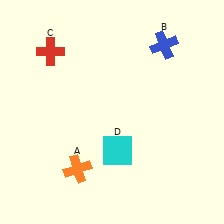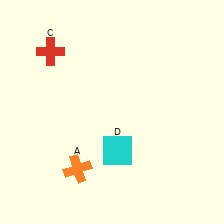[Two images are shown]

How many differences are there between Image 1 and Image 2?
There is 1 difference between the two images.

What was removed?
The blue cross (B) was removed in Image 2.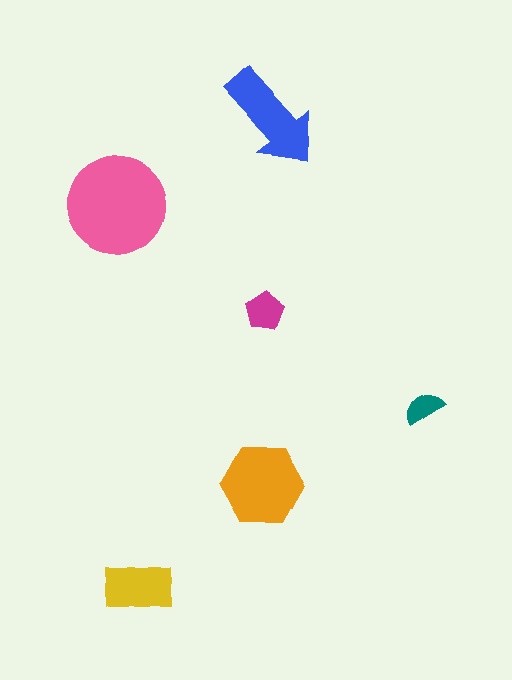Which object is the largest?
The pink circle.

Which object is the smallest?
The teal semicircle.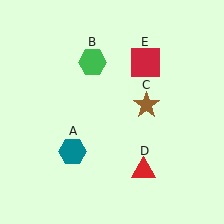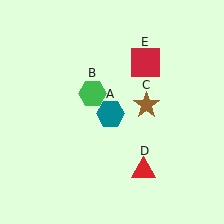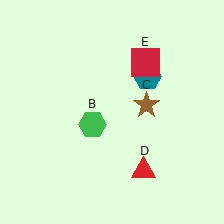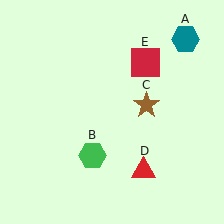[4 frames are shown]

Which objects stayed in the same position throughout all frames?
Brown star (object C) and red triangle (object D) and red square (object E) remained stationary.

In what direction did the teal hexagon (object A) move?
The teal hexagon (object A) moved up and to the right.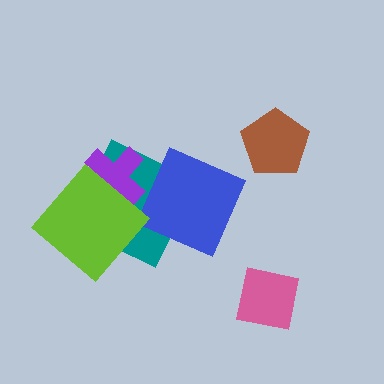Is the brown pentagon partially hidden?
No, no other shape covers it.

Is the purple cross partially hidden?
Yes, it is partially covered by another shape.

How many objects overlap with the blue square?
1 object overlaps with the blue square.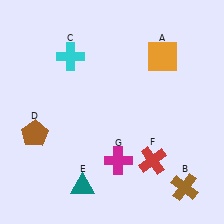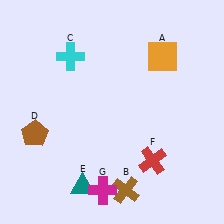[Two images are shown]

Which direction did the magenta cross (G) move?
The magenta cross (G) moved down.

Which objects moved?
The objects that moved are: the brown cross (B), the magenta cross (G).